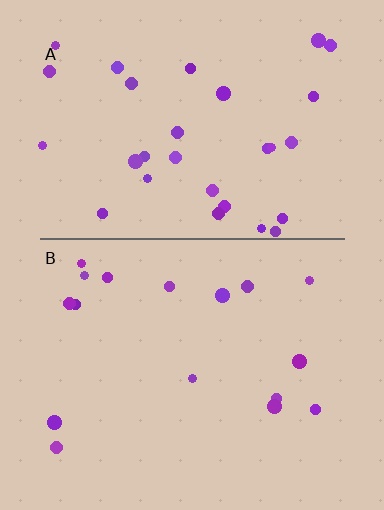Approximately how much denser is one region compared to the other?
Approximately 1.8× — region A over region B.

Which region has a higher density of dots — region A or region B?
A (the top).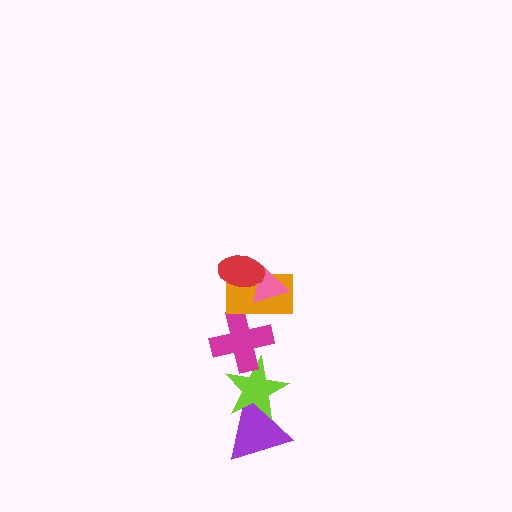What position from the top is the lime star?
The lime star is 5th from the top.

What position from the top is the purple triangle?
The purple triangle is 6th from the top.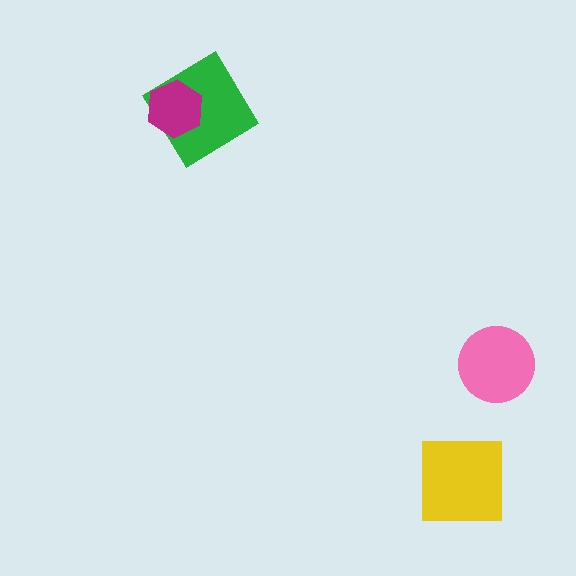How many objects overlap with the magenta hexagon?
1 object overlaps with the magenta hexagon.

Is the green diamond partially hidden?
Yes, it is partially covered by another shape.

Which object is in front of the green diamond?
The magenta hexagon is in front of the green diamond.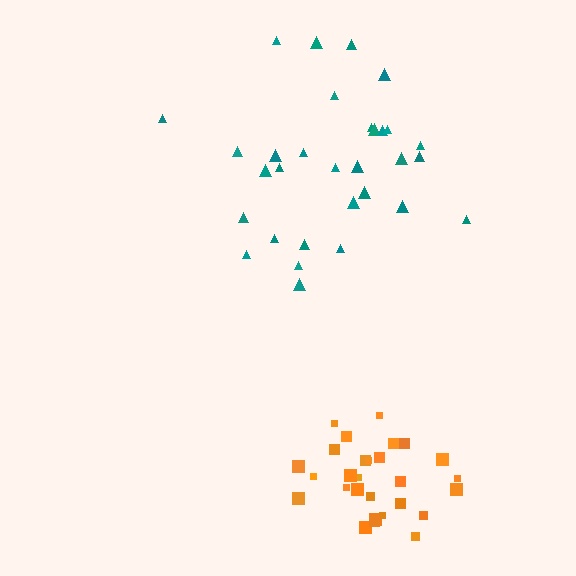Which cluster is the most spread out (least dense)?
Teal.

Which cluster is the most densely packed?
Orange.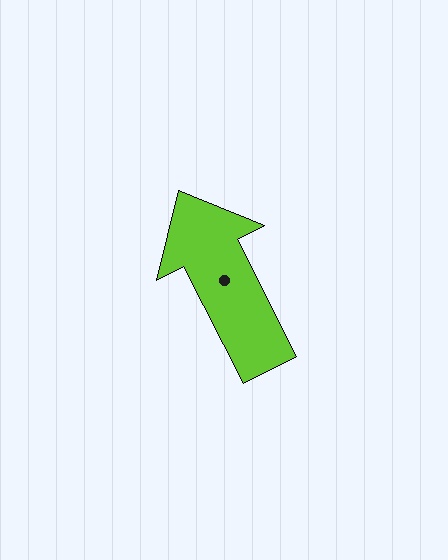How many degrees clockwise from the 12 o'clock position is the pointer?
Approximately 333 degrees.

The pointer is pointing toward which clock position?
Roughly 11 o'clock.